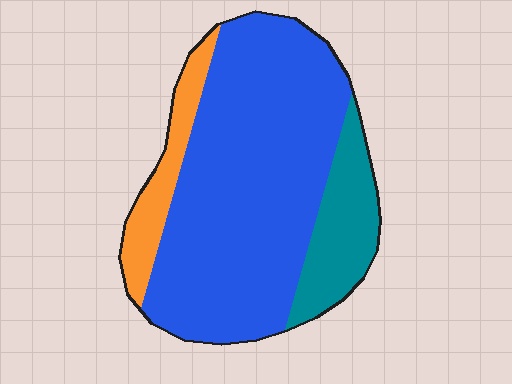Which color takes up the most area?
Blue, at roughly 70%.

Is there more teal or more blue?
Blue.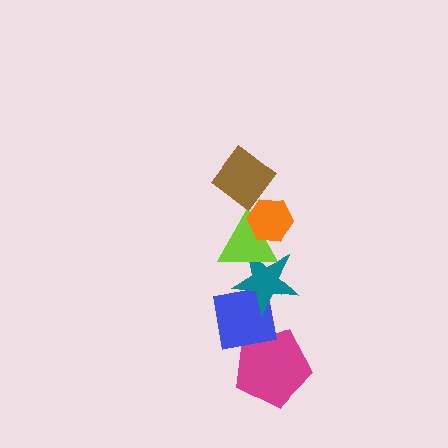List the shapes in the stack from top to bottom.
From top to bottom: the orange hexagon, the brown diamond, the lime triangle, the teal star, the blue square, the magenta pentagon.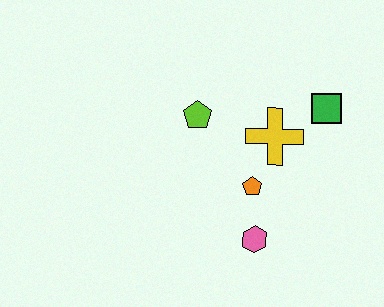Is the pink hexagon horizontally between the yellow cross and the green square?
No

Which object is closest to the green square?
The yellow cross is closest to the green square.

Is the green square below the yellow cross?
No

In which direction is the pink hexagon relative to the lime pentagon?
The pink hexagon is below the lime pentagon.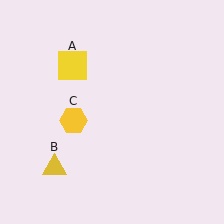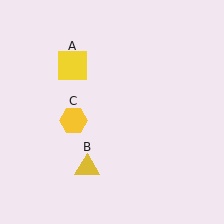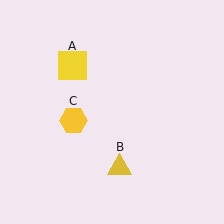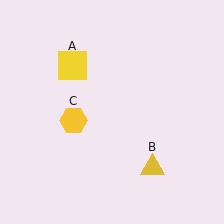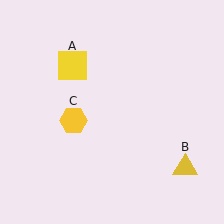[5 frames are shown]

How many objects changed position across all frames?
1 object changed position: yellow triangle (object B).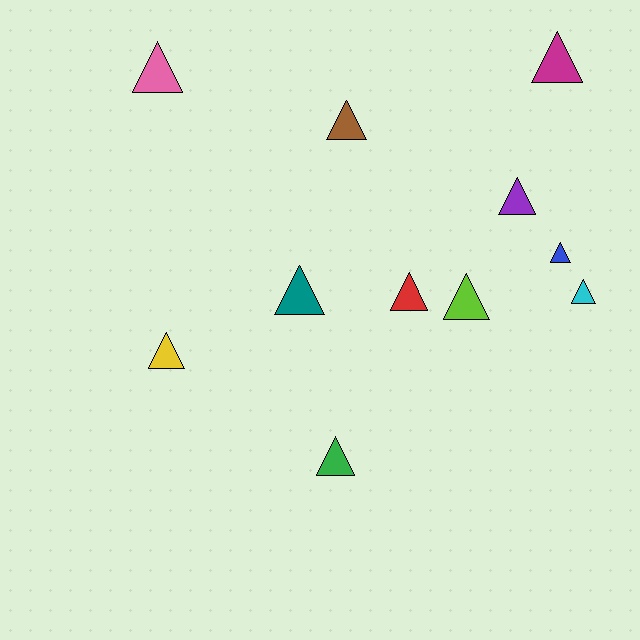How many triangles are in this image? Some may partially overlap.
There are 11 triangles.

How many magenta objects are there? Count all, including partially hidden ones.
There is 1 magenta object.